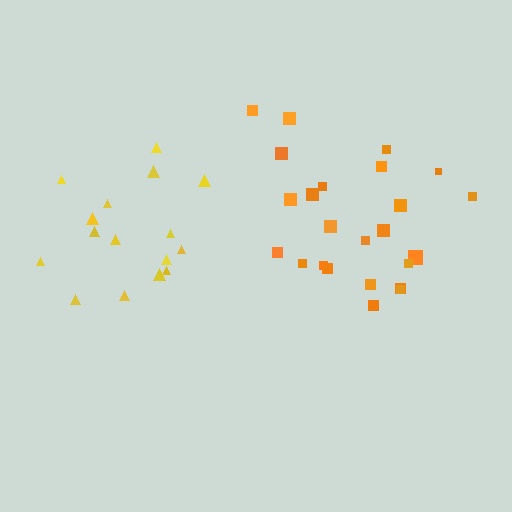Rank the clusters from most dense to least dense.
orange, yellow.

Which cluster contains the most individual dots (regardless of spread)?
Orange (24).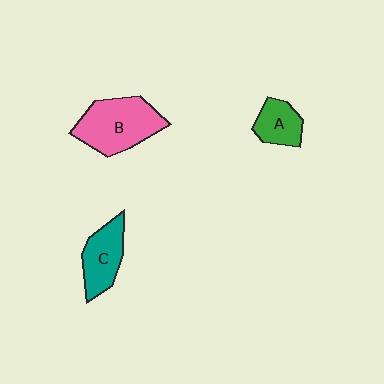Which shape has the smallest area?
Shape A (green).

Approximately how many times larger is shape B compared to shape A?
Approximately 2.1 times.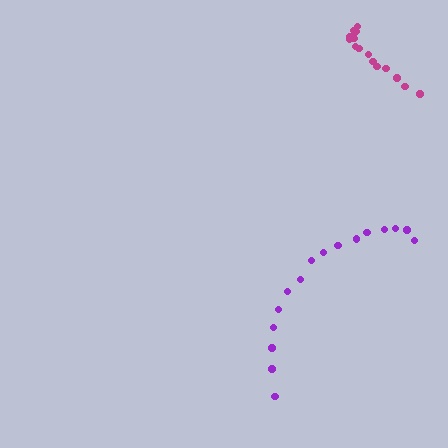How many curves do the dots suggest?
There are 2 distinct paths.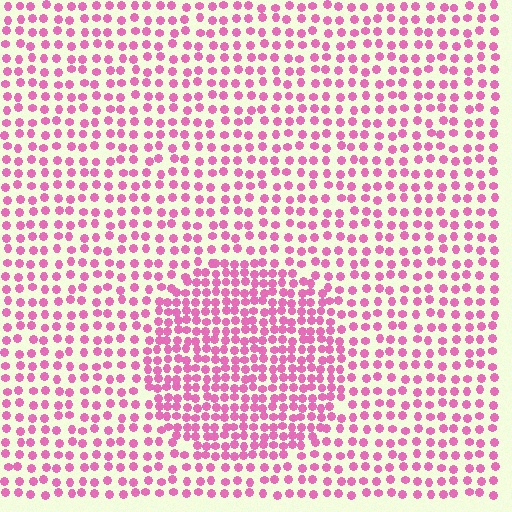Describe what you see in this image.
The image contains small pink elements arranged at two different densities. A circle-shaped region is visible where the elements are more densely packed than the surrounding area.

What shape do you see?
I see a circle.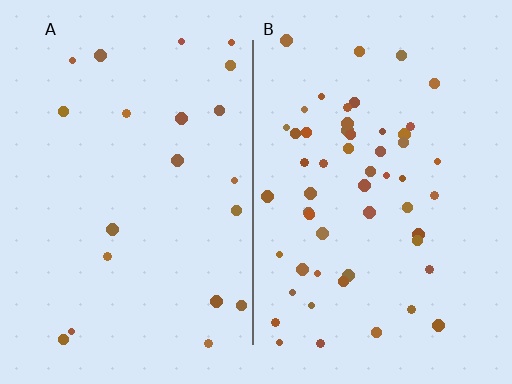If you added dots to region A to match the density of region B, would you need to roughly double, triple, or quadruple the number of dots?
Approximately triple.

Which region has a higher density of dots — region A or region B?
B (the right).